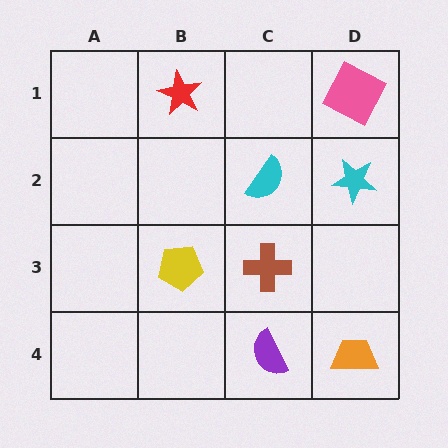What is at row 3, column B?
A yellow pentagon.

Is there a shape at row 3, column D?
No, that cell is empty.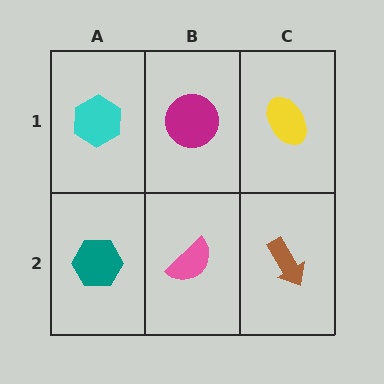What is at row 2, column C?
A brown arrow.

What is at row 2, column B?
A pink semicircle.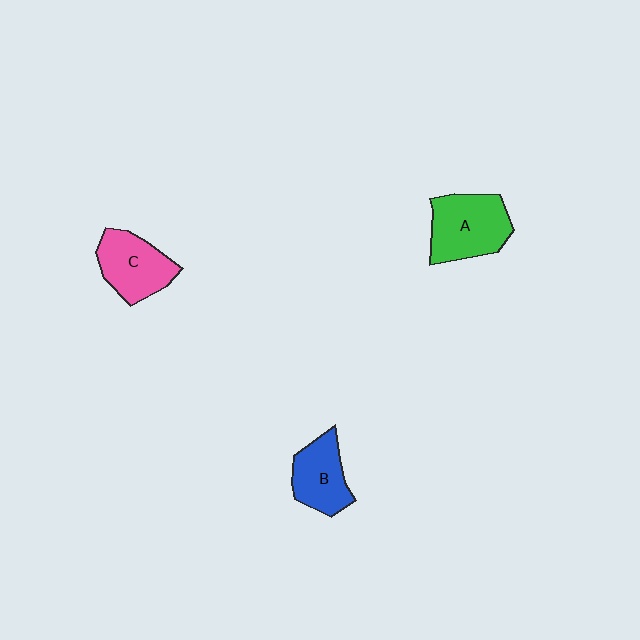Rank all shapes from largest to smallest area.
From largest to smallest: A (green), C (pink), B (blue).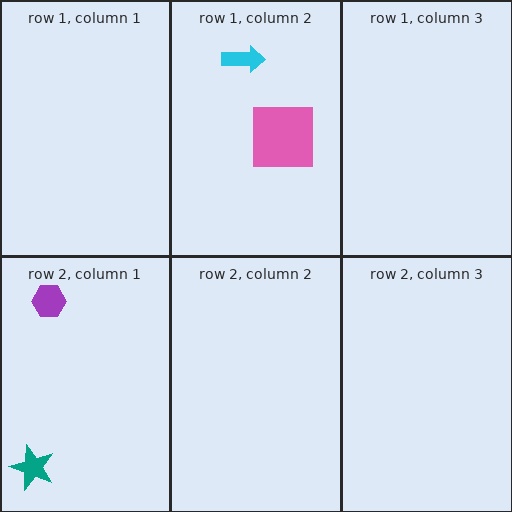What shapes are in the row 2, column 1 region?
The purple hexagon, the teal star.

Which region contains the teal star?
The row 2, column 1 region.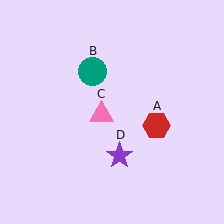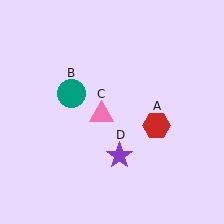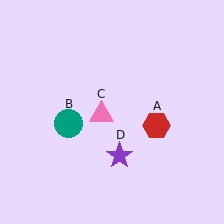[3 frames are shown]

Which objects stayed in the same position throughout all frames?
Red hexagon (object A) and pink triangle (object C) and purple star (object D) remained stationary.